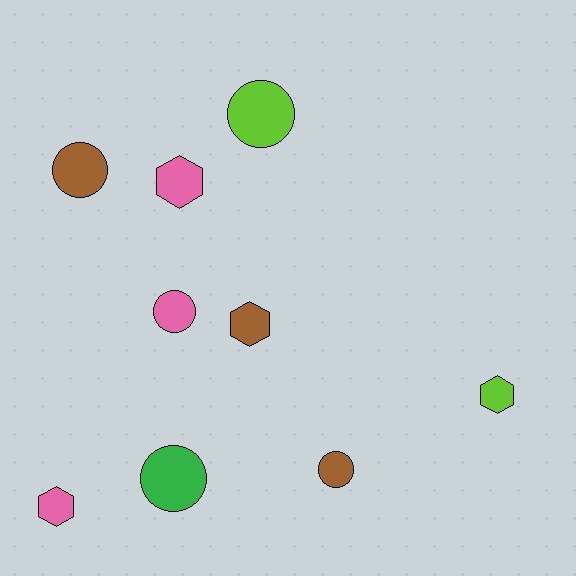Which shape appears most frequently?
Circle, with 5 objects.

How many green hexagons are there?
There are no green hexagons.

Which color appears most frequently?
Brown, with 3 objects.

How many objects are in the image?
There are 9 objects.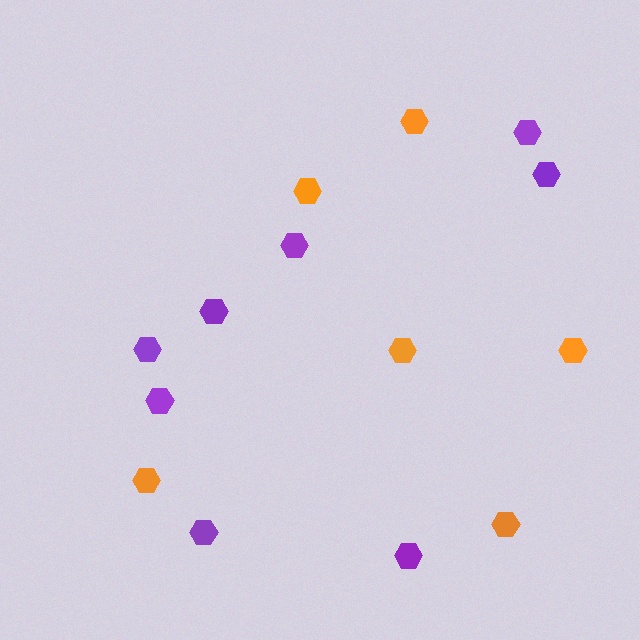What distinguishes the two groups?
There are 2 groups: one group of purple hexagons (8) and one group of orange hexagons (6).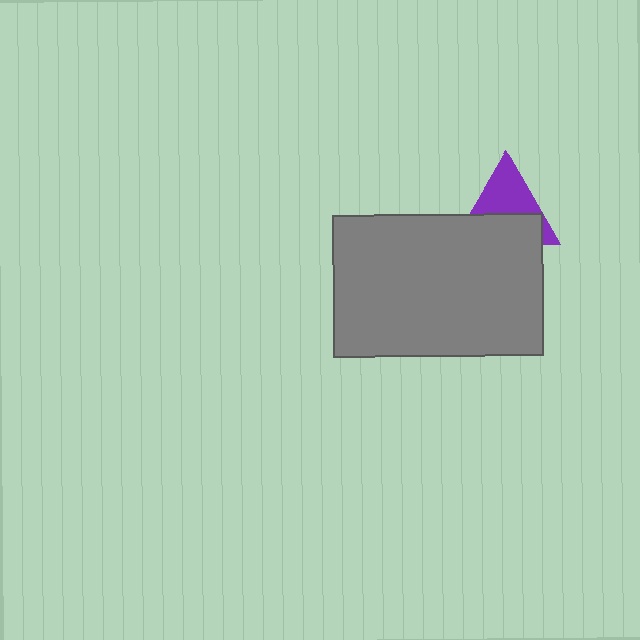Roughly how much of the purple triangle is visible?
About half of it is visible (roughly 50%).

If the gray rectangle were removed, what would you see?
You would see the complete purple triangle.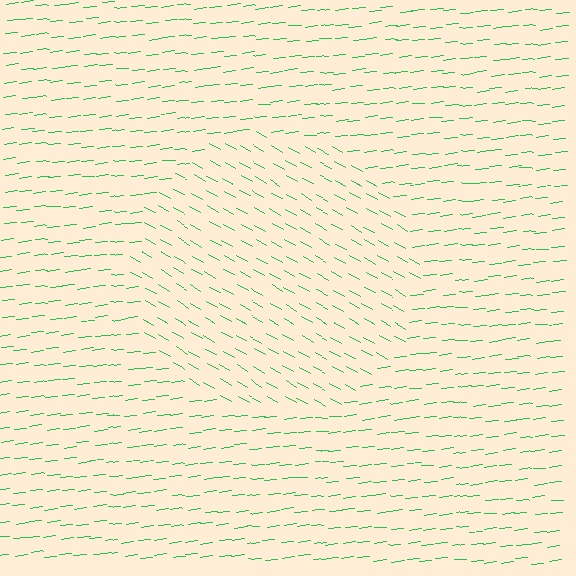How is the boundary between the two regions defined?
The boundary is defined purely by a change in line orientation (approximately 36 degrees difference). All lines are the same color and thickness.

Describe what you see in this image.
The image is filled with small green line segments. A circle region in the image has lines oriented differently from the surrounding lines, creating a visible texture boundary.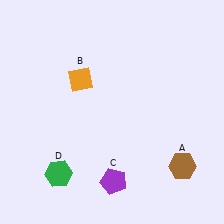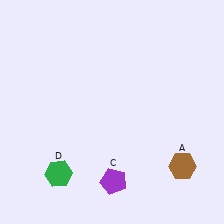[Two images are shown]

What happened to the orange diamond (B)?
The orange diamond (B) was removed in Image 2. It was in the top-left area of Image 1.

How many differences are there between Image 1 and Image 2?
There is 1 difference between the two images.